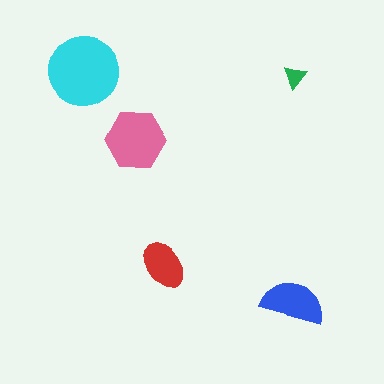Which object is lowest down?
The blue semicircle is bottommost.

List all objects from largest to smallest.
The cyan circle, the pink hexagon, the blue semicircle, the red ellipse, the green triangle.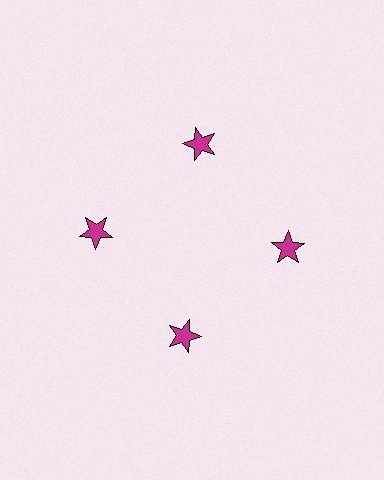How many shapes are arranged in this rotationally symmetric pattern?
There are 4 shapes, arranged in 4 groups of 1.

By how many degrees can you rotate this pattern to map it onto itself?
The pattern maps onto itself every 90 degrees of rotation.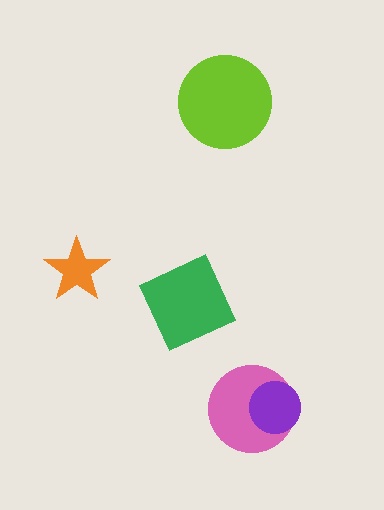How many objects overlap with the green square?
0 objects overlap with the green square.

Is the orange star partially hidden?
No, no other shape covers it.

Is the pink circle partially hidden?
Yes, it is partially covered by another shape.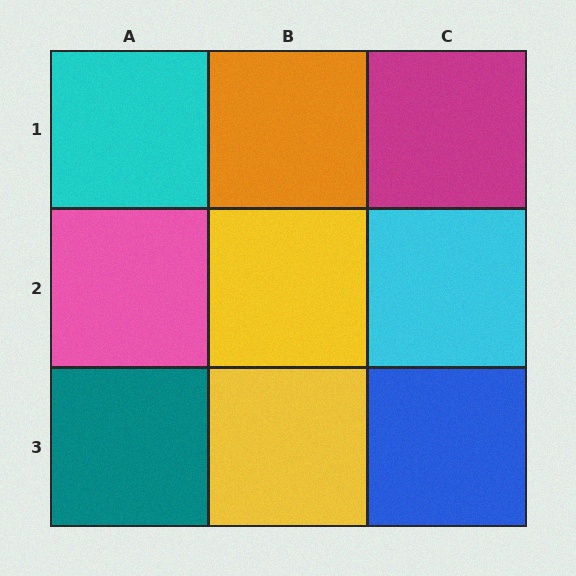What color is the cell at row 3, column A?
Teal.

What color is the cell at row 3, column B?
Yellow.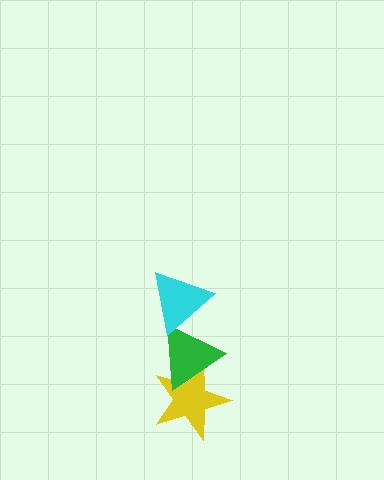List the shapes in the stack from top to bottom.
From top to bottom: the cyan triangle, the green triangle, the yellow star.